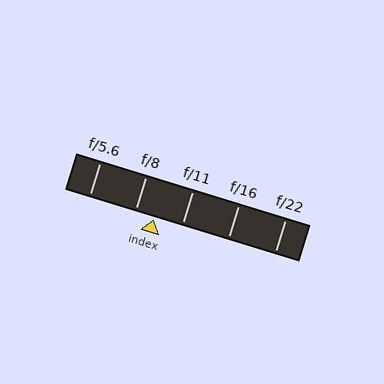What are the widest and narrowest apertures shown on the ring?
The widest aperture shown is f/5.6 and the narrowest is f/22.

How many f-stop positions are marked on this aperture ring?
There are 5 f-stop positions marked.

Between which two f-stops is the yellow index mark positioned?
The index mark is between f/8 and f/11.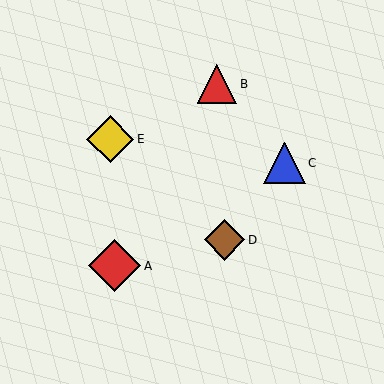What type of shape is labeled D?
Shape D is a brown diamond.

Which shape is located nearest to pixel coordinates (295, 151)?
The blue triangle (labeled C) at (284, 163) is nearest to that location.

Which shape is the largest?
The red diamond (labeled A) is the largest.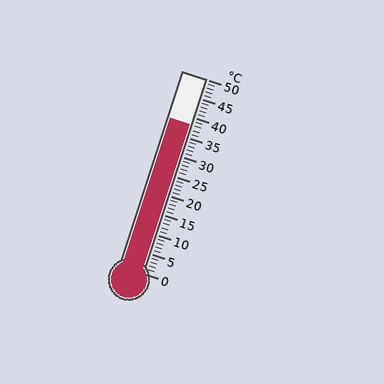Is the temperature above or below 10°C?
The temperature is above 10°C.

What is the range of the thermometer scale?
The thermometer scale ranges from 0°C to 50°C.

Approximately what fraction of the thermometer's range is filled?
The thermometer is filled to approximately 75% of its range.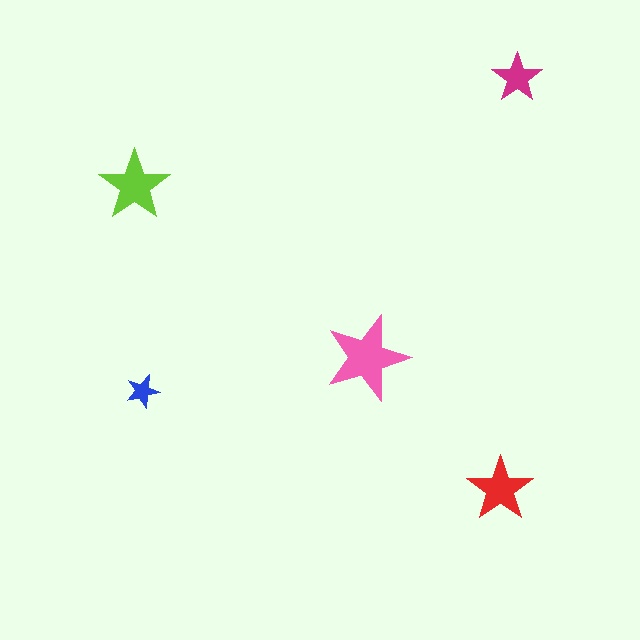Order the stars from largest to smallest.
the pink one, the lime one, the red one, the magenta one, the blue one.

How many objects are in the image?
There are 5 objects in the image.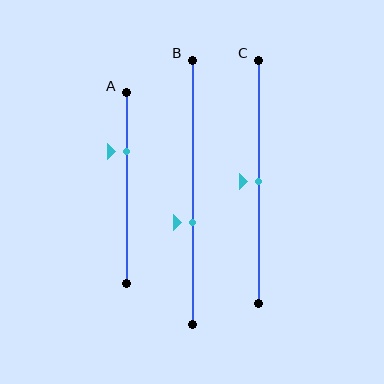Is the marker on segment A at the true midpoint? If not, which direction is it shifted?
No, the marker on segment A is shifted upward by about 19% of the segment length.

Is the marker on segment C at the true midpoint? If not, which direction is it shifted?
Yes, the marker on segment C is at the true midpoint.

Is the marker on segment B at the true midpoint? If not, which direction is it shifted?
No, the marker on segment B is shifted downward by about 12% of the segment length.